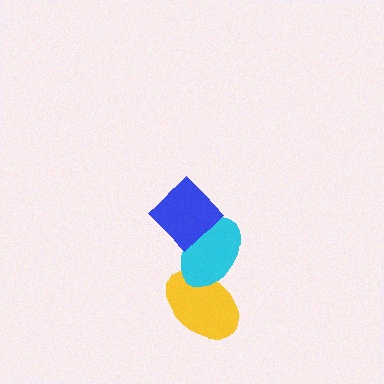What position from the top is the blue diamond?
The blue diamond is 1st from the top.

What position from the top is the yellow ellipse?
The yellow ellipse is 3rd from the top.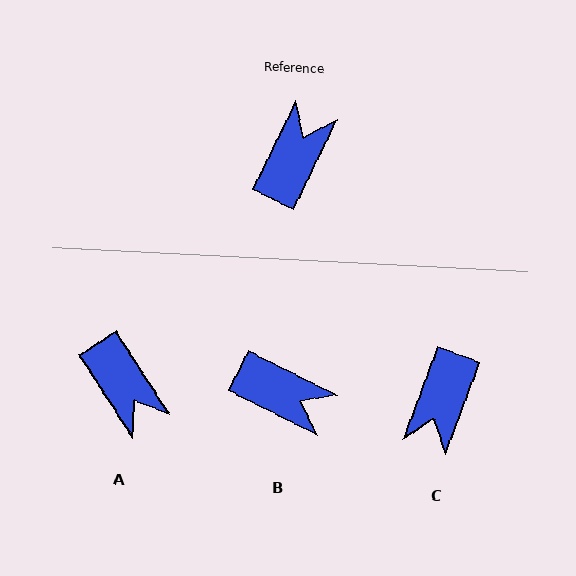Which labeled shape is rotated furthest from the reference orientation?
C, about 174 degrees away.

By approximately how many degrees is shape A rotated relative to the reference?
Approximately 121 degrees clockwise.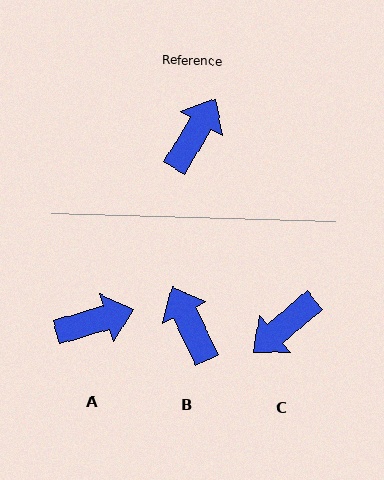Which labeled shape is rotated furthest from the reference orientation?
C, about 161 degrees away.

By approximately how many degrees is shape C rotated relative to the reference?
Approximately 161 degrees counter-clockwise.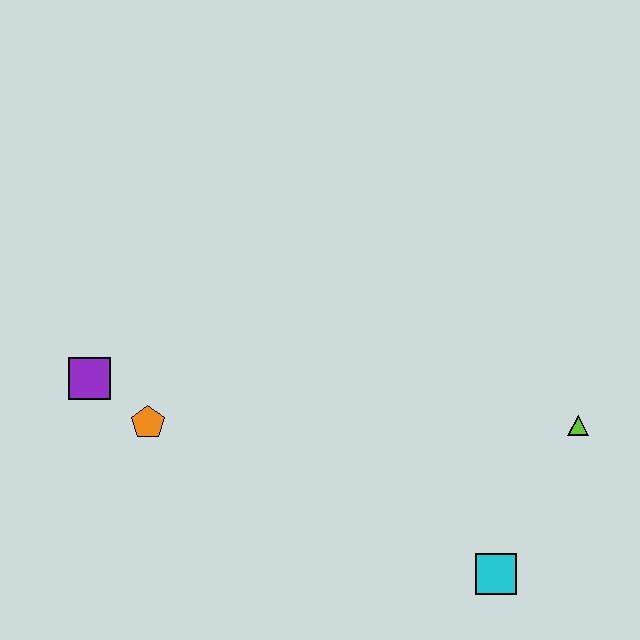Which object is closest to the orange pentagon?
The purple square is closest to the orange pentagon.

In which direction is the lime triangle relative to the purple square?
The lime triangle is to the right of the purple square.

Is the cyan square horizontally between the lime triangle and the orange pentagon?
Yes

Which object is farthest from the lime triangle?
The purple square is farthest from the lime triangle.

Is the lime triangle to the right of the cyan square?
Yes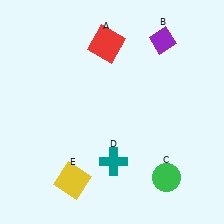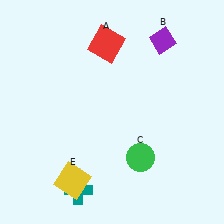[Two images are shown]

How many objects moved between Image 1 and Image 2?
2 objects moved between the two images.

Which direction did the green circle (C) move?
The green circle (C) moved left.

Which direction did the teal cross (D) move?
The teal cross (D) moved left.